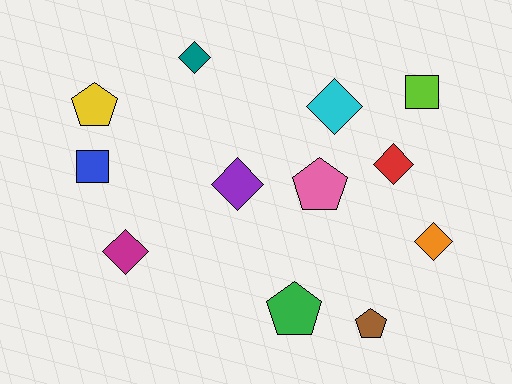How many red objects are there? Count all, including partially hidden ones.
There is 1 red object.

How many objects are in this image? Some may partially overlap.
There are 12 objects.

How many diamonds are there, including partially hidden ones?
There are 6 diamonds.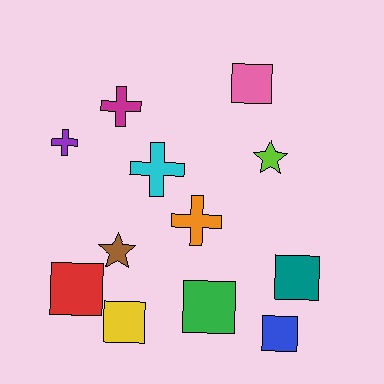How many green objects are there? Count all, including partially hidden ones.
There is 1 green object.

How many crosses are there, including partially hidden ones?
There are 4 crosses.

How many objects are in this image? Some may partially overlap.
There are 12 objects.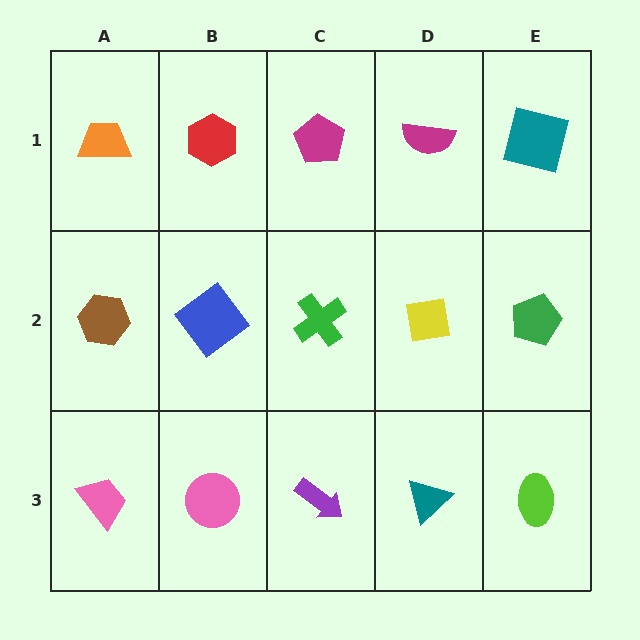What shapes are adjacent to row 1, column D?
A yellow square (row 2, column D), a magenta pentagon (row 1, column C), a teal square (row 1, column E).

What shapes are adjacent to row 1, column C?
A green cross (row 2, column C), a red hexagon (row 1, column B), a magenta semicircle (row 1, column D).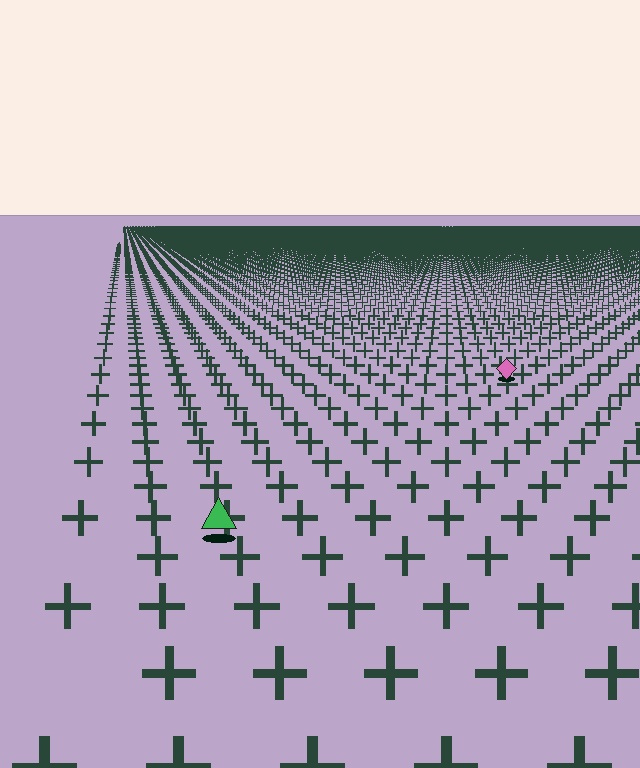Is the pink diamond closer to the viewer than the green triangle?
No. The green triangle is closer — you can tell from the texture gradient: the ground texture is coarser near it.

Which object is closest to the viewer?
The green triangle is closest. The texture marks near it are larger and more spread out.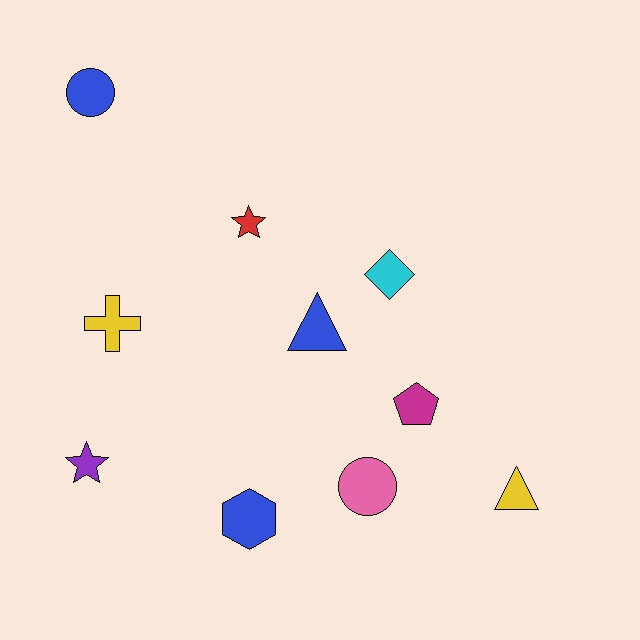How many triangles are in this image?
There are 2 triangles.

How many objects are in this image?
There are 10 objects.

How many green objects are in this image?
There are no green objects.